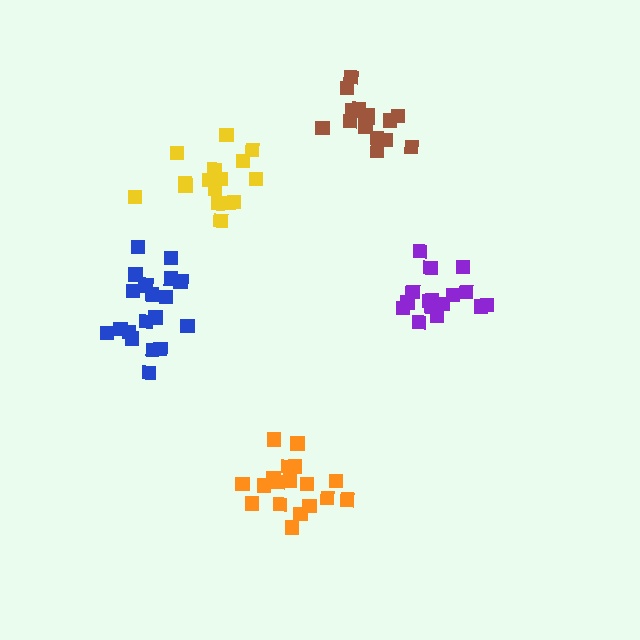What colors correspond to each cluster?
The clusters are colored: orange, blue, brown, purple, yellow.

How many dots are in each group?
Group 1: 18 dots, Group 2: 20 dots, Group 3: 17 dots, Group 4: 16 dots, Group 5: 16 dots (87 total).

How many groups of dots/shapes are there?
There are 5 groups.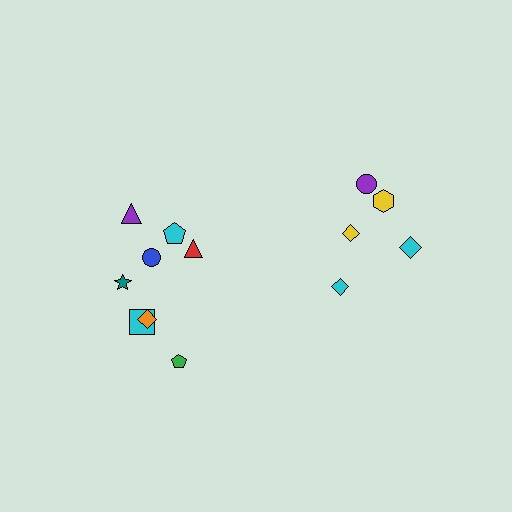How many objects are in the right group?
There are 5 objects.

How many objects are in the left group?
There are 8 objects.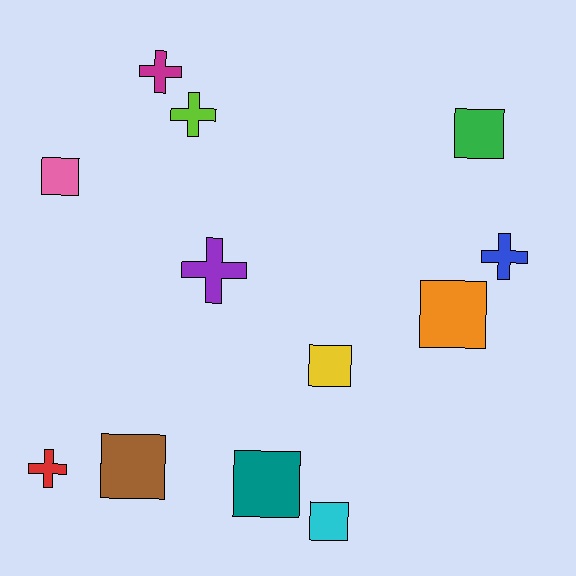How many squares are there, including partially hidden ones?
There are 7 squares.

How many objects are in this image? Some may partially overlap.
There are 12 objects.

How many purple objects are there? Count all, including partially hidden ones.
There is 1 purple object.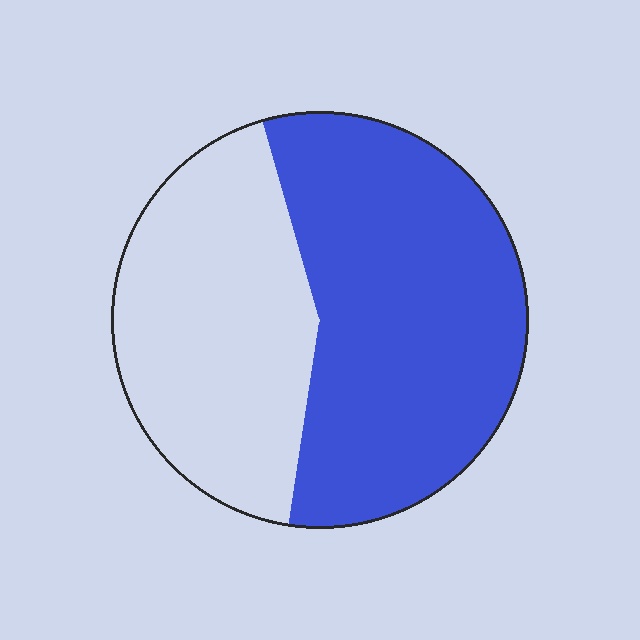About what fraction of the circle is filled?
About three fifths (3/5).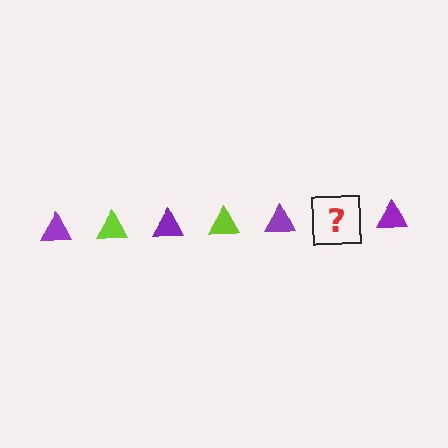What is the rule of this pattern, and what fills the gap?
The rule is that the pattern cycles through purple, lime triangles. The gap should be filled with a lime triangle.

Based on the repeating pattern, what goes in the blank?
The blank should be a lime triangle.